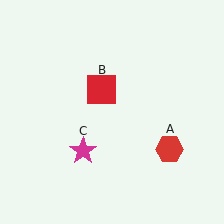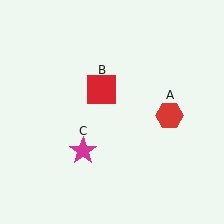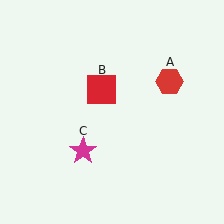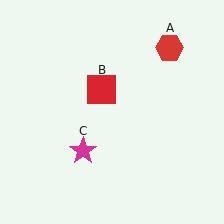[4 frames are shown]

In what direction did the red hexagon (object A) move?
The red hexagon (object A) moved up.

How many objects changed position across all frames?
1 object changed position: red hexagon (object A).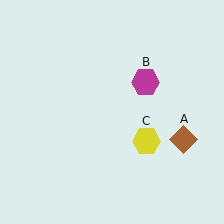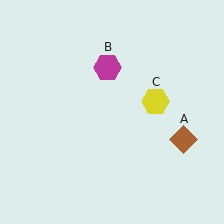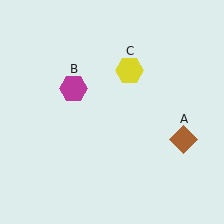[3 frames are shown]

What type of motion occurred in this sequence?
The magenta hexagon (object B), yellow hexagon (object C) rotated counterclockwise around the center of the scene.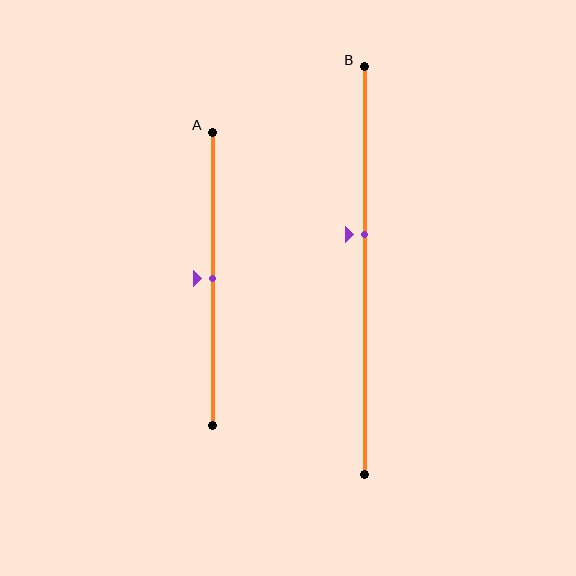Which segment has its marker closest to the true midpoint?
Segment A has its marker closest to the true midpoint.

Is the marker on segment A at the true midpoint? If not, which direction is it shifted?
Yes, the marker on segment A is at the true midpoint.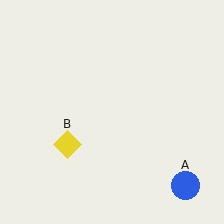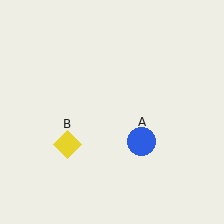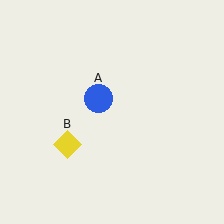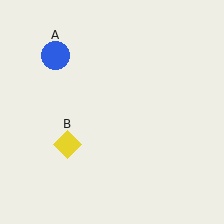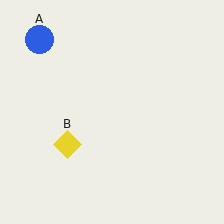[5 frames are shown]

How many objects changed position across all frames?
1 object changed position: blue circle (object A).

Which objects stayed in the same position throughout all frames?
Yellow diamond (object B) remained stationary.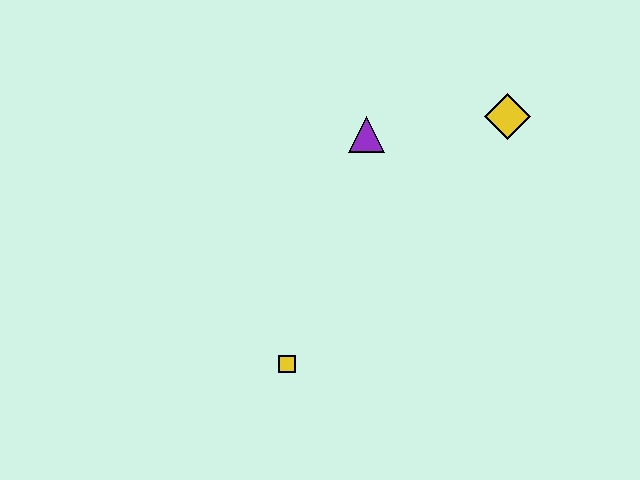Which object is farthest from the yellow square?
The yellow diamond is farthest from the yellow square.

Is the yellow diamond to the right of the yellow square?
Yes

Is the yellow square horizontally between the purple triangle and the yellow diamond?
No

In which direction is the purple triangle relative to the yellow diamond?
The purple triangle is to the left of the yellow diamond.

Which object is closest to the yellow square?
The purple triangle is closest to the yellow square.